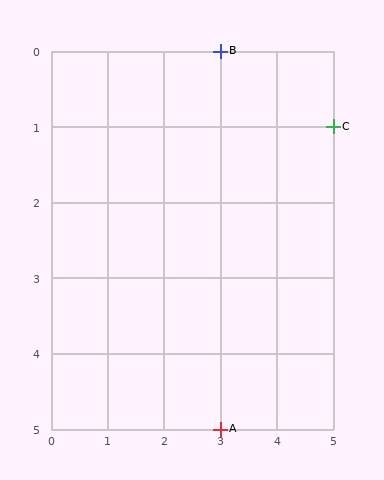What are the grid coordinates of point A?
Point A is at grid coordinates (3, 5).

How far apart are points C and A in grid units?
Points C and A are 2 columns and 4 rows apart (about 4.5 grid units diagonally).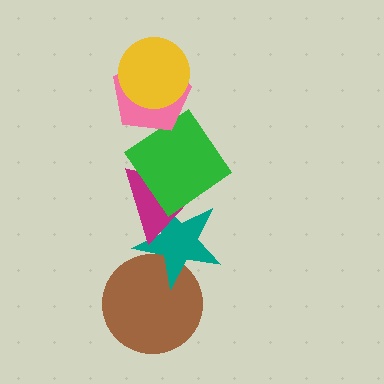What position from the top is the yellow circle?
The yellow circle is 1st from the top.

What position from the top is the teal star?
The teal star is 5th from the top.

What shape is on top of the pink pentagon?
The yellow circle is on top of the pink pentagon.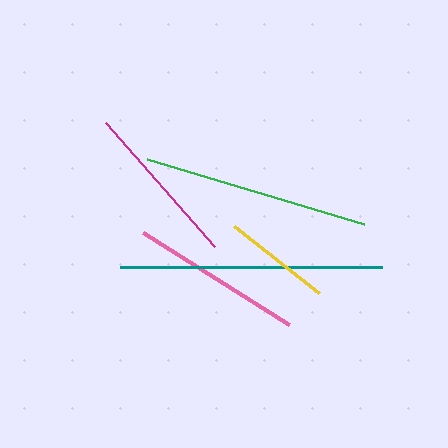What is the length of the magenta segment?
The magenta segment is approximately 165 pixels long.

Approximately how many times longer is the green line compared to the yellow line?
The green line is approximately 2.1 times the length of the yellow line.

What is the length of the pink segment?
The pink segment is approximately 173 pixels long.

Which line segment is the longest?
The teal line is the longest at approximately 262 pixels.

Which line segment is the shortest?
The yellow line is the shortest at approximately 108 pixels.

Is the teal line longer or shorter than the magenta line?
The teal line is longer than the magenta line.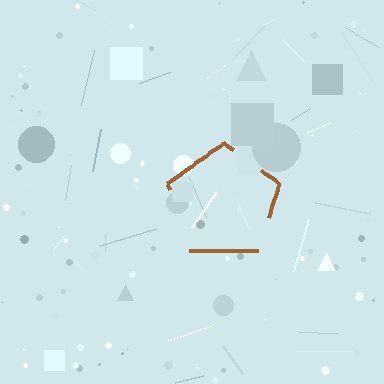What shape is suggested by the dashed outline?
The dashed outline suggests a pentagon.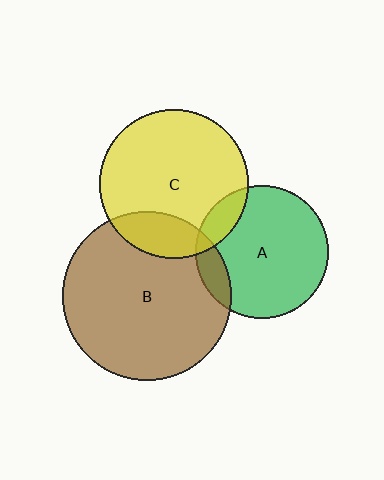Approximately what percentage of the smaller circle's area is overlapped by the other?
Approximately 10%.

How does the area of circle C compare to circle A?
Approximately 1.3 times.